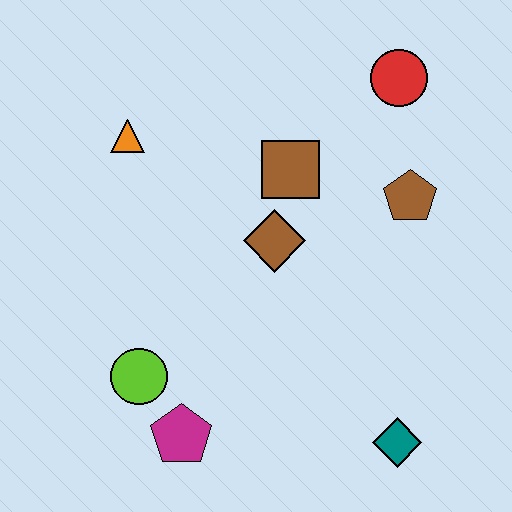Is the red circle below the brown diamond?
No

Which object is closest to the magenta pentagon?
The lime circle is closest to the magenta pentagon.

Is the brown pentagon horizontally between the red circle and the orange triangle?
No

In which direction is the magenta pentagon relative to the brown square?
The magenta pentagon is below the brown square.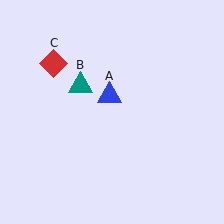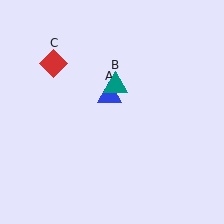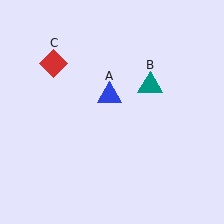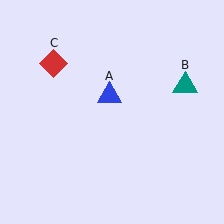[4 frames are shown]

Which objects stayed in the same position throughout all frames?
Blue triangle (object A) and red diamond (object C) remained stationary.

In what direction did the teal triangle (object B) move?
The teal triangle (object B) moved right.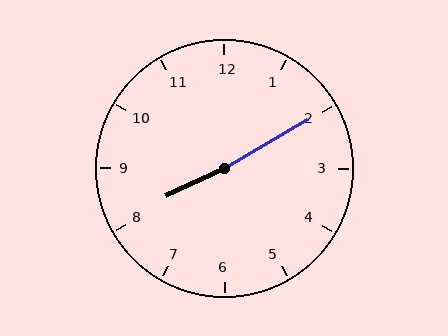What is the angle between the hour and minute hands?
Approximately 175 degrees.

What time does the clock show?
8:10.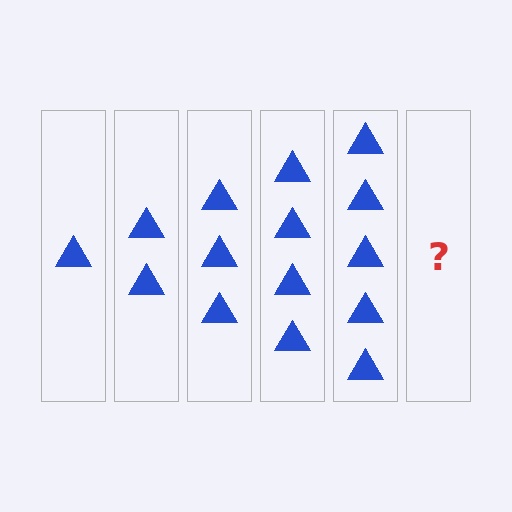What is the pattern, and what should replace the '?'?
The pattern is that each step adds one more triangle. The '?' should be 6 triangles.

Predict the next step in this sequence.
The next step is 6 triangles.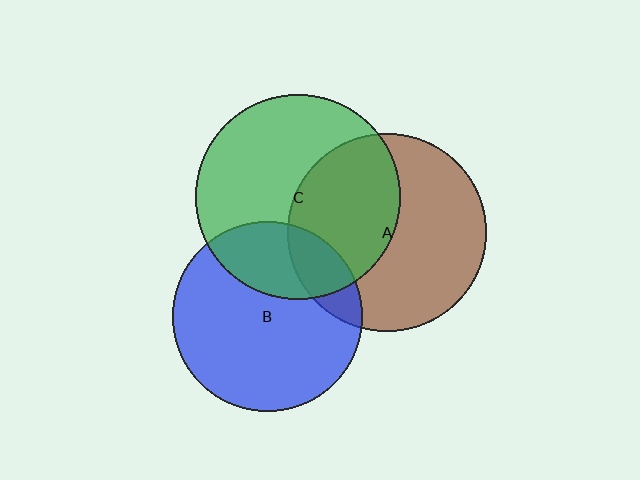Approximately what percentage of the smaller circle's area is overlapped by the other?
Approximately 15%.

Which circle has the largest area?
Circle C (green).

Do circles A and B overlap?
Yes.